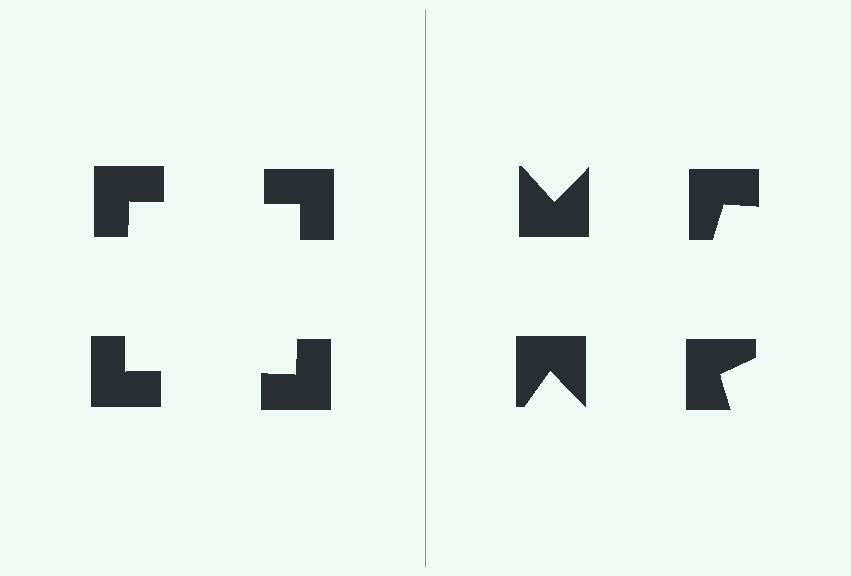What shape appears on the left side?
An illusory square.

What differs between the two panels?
The notched squares are positioned identically on both sides; only the wedge orientations differ. On the left they align to a square; on the right they are misaligned.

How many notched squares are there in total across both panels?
8 — 4 on each side.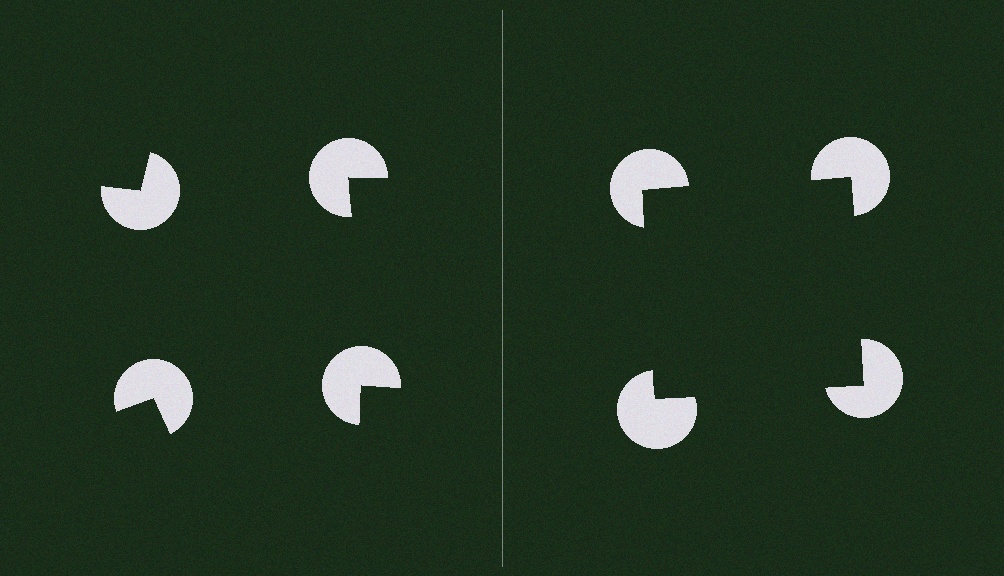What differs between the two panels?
The pac-man discs are positioned identically on both sides; only the wedge orientations differ. On the right they align to a square; on the left they are misaligned.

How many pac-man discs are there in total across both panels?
8 — 4 on each side.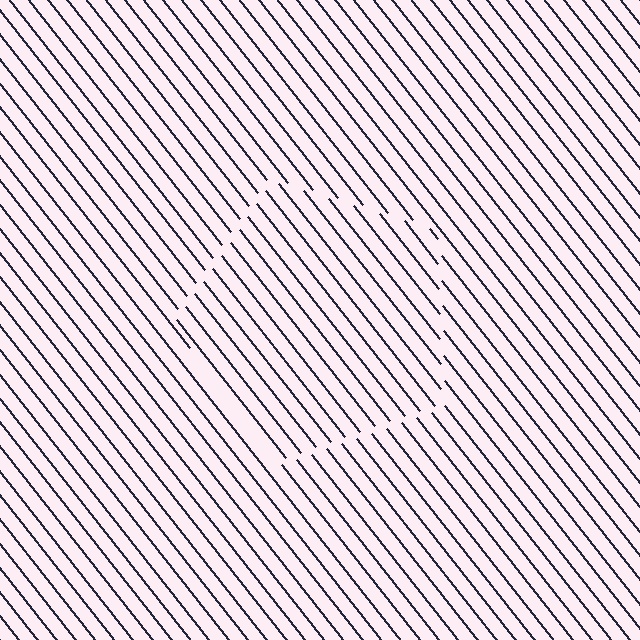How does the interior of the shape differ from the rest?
The interior of the shape contains the same grating, shifted by half a period — the contour is defined by the phase discontinuity where line-ends from the inner and outer gratings abut.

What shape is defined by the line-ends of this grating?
An illusory pentagon. The interior of the shape contains the same grating, shifted by half a period — the contour is defined by the phase discontinuity where line-ends from the inner and outer gratings abut.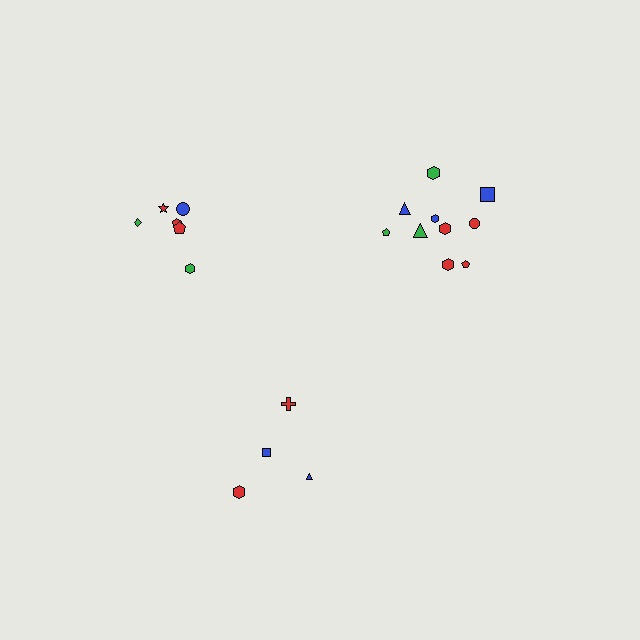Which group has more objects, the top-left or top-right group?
The top-right group.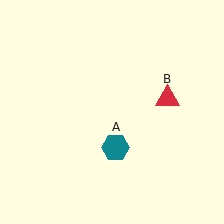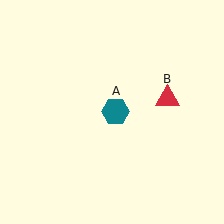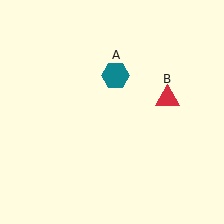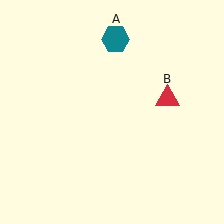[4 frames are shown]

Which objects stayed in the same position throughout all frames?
Red triangle (object B) remained stationary.